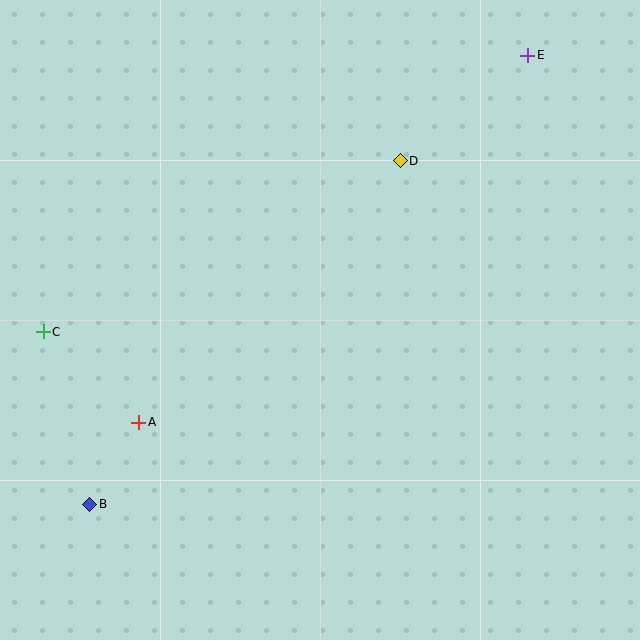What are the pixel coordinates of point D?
Point D is at (400, 161).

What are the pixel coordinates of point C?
Point C is at (43, 332).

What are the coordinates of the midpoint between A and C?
The midpoint between A and C is at (91, 377).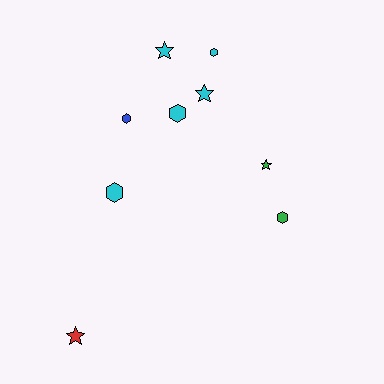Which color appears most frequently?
Cyan, with 5 objects.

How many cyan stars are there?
There are 2 cyan stars.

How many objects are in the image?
There are 9 objects.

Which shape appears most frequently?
Hexagon, with 5 objects.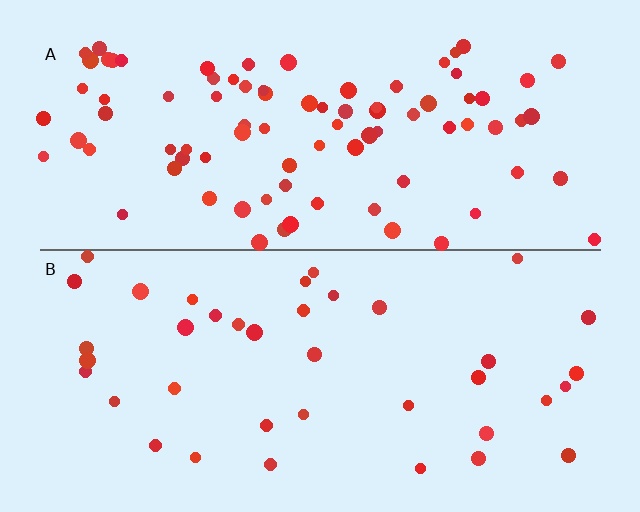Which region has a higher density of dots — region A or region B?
A (the top).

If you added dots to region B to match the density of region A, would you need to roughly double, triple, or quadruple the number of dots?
Approximately double.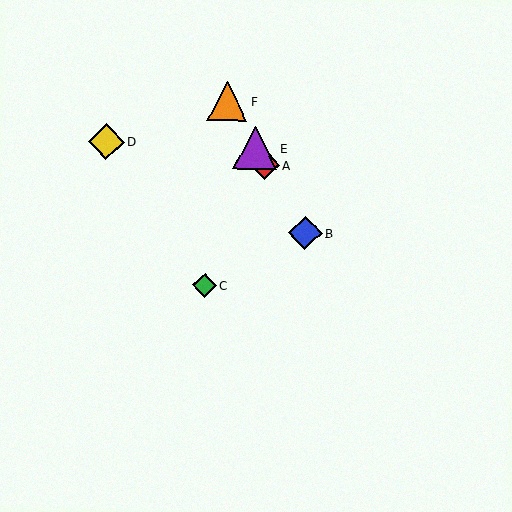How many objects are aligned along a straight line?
4 objects (A, B, E, F) are aligned along a straight line.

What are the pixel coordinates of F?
Object F is at (228, 101).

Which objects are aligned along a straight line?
Objects A, B, E, F are aligned along a straight line.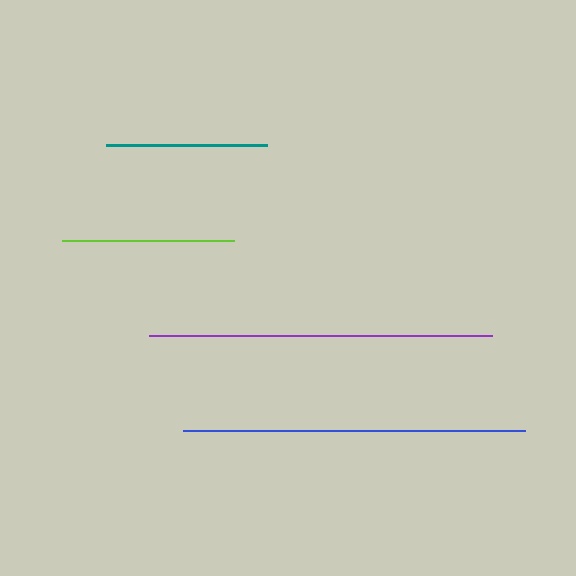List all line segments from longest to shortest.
From longest to shortest: purple, blue, lime, teal.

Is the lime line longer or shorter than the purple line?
The purple line is longer than the lime line.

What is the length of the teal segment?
The teal segment is approximately 161 pixels long.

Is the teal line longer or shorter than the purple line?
The purple line is longer than the teal line.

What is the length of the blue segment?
The blue segment is approximately 343 pixels long.